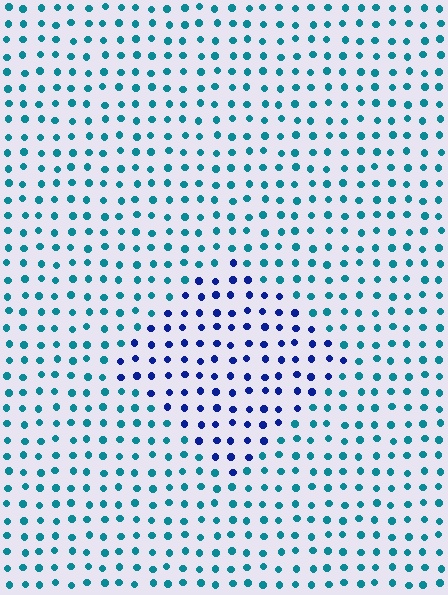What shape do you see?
I see a diamond.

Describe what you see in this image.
The image is filled with small teal elements in a uniform arrangement. A diamond-shaped region is visible where the elements are tinted to a slightly different hue, forming a subtle color boundary.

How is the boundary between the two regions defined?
The boundary is defined purely by a slight shift in hue (about 47 degrees). Spacing, size, and orientation are identical on both sides.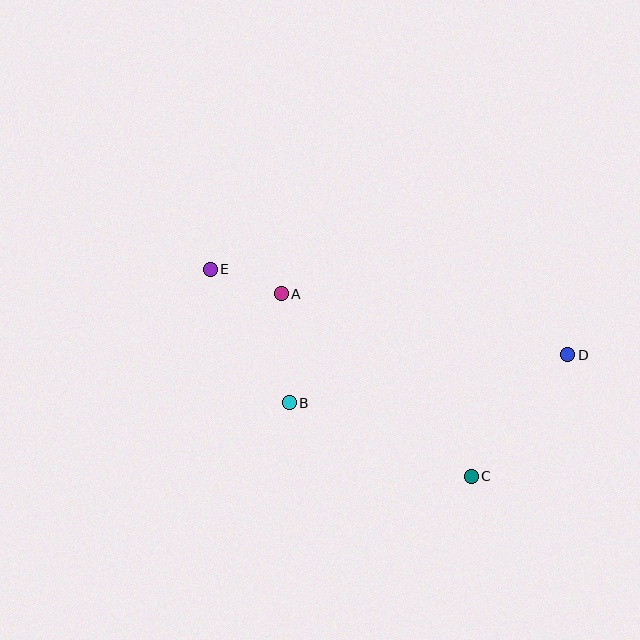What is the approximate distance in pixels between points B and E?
The distance between B and E is approximately 155 pixels.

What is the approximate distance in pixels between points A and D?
The distance between A and D is approximately 293 pixels.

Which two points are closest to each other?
Points A and E are closest to each other.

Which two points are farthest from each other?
Points D and E are farthest from each other.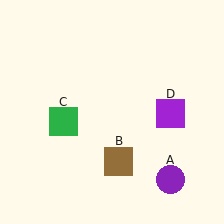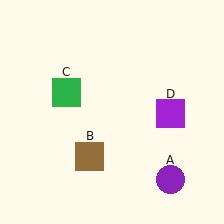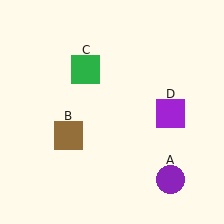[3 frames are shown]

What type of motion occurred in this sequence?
The brown square (object B), green square (object C) rotated clockwise around the center of the scene.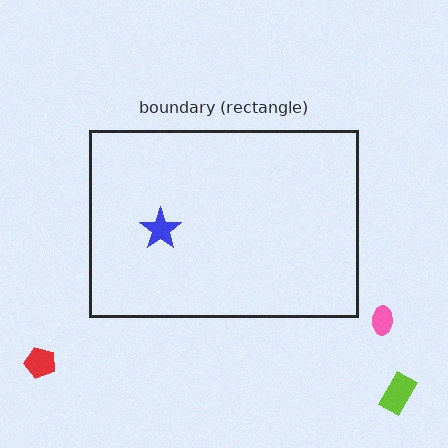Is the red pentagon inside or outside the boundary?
Outside.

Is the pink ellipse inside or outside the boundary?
Outside.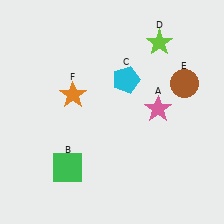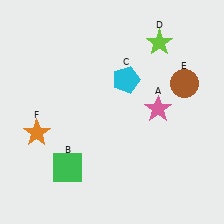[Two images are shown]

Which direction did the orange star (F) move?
The orange star (F) moved down.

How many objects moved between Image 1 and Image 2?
1 object moved between the two images.